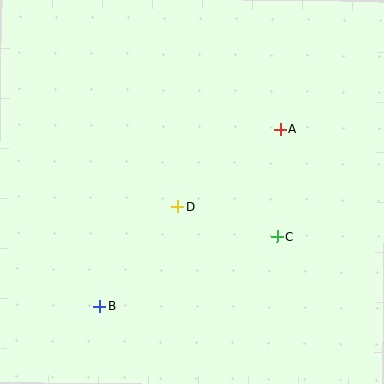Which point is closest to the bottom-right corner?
Point C is closest to the bottom-right corner.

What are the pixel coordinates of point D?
Point D is at (178, 207).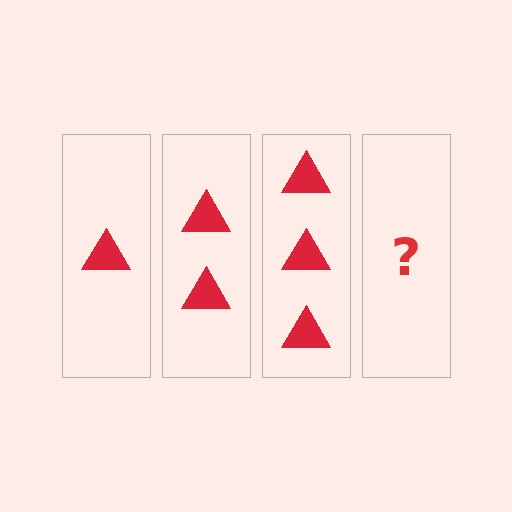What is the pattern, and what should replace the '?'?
The pattern is that each step adds one more triangle. The '?' should be 4 triangles.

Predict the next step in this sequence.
The next step is 4 triangles.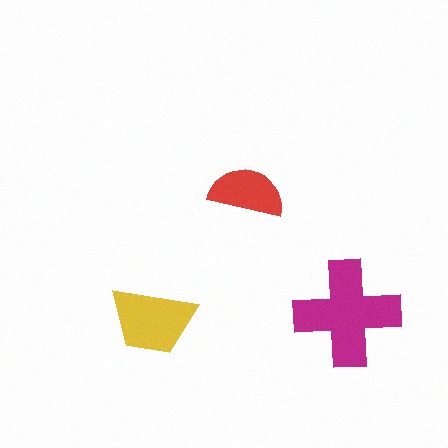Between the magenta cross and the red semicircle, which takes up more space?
The magenta cross.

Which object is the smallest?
The red semicircle.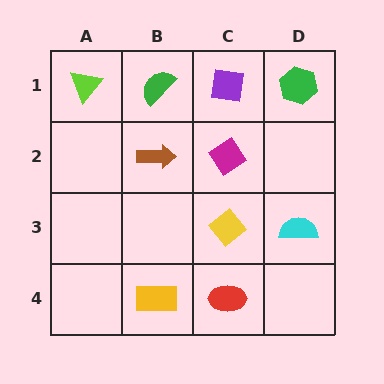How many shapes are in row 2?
2 shapes.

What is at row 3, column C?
A yellow diamond.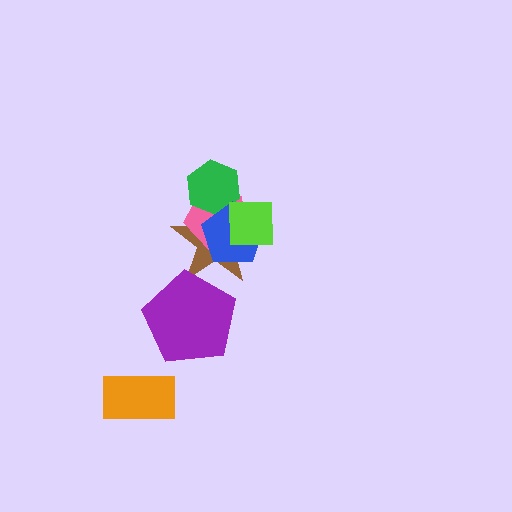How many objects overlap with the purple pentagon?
1 object overlaps with the purple pentagon.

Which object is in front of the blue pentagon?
The lime square is in front of the blue pentagon.